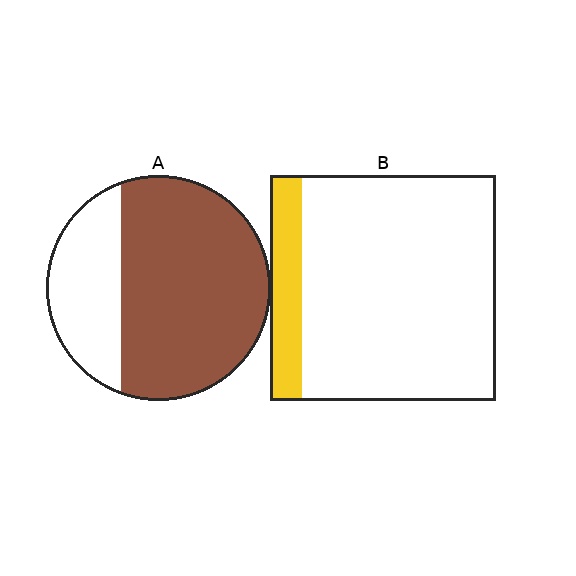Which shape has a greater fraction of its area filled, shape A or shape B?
Shape A.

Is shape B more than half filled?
No.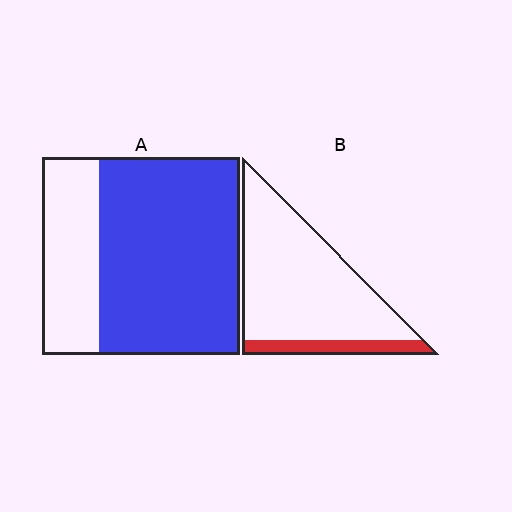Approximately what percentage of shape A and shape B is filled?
A is approximately 70% and B is approximately 15%.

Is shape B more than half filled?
No.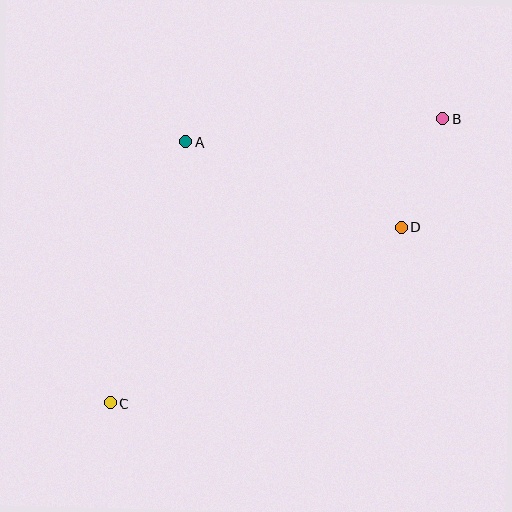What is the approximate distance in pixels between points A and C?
The distance between A and C is approximately 271 pixels.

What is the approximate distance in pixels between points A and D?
The distance between A and D is approximately 231 pixels.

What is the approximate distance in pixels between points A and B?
The distance between A and B is approximately 258 pixels.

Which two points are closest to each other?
Points B and D are closest to each other.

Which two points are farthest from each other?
Points B and C are farthest from each other.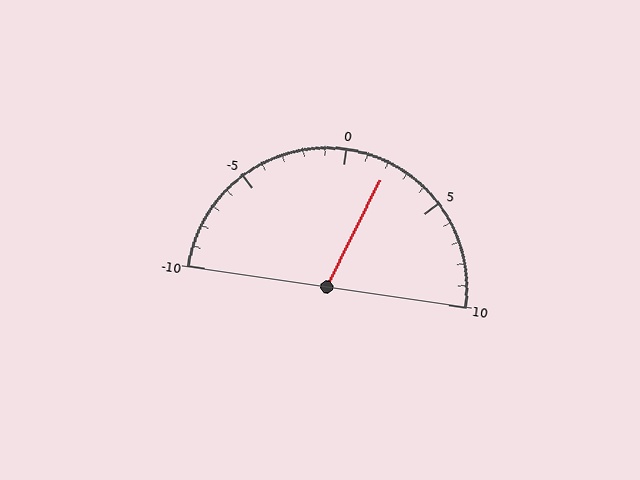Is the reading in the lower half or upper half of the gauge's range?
The reading is in the upper half of the range (-10 to 10).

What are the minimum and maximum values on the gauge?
The gauge ranges from -10 to 10.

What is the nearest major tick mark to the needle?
The nearest major tick mark is 0.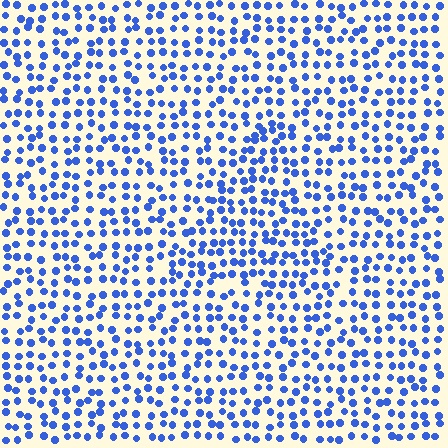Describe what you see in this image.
The image contains small blue elements arranged at two different densities. A triangle-shaped region is visible where the elements are more densely packed than the surrounding area.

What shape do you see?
I see a triangle.